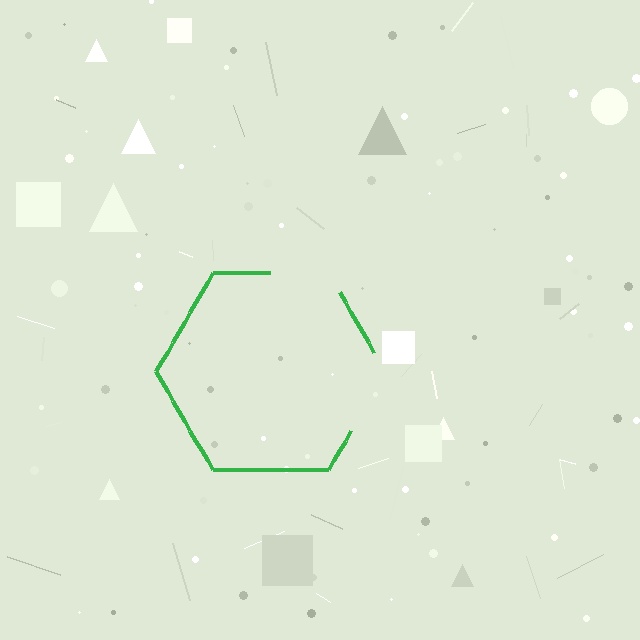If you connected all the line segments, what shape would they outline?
They would outline a hexagon.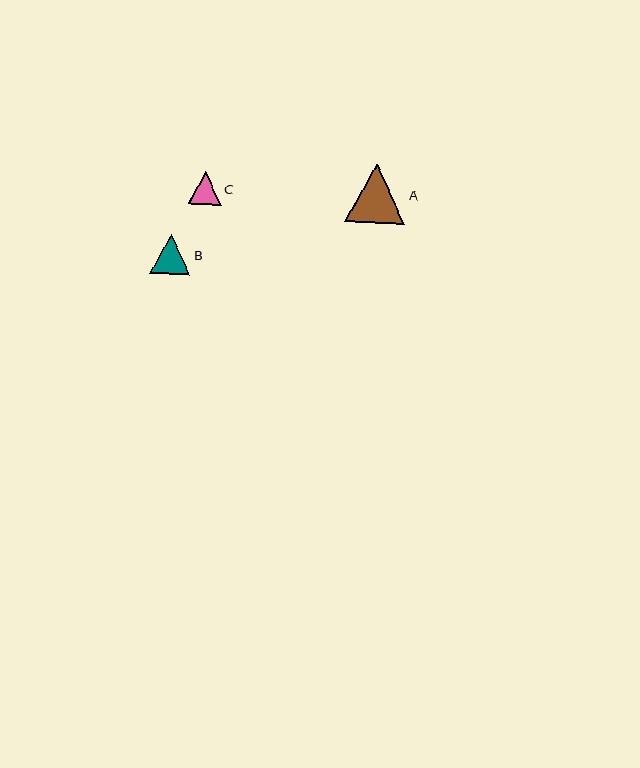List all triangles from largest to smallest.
From largest to smallest: A, B, C.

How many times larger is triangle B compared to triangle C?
Triangle B is approximately 1.2 times the size of triangle C.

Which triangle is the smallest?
Triangle C is the smallest with a size of approximately 33 pixels.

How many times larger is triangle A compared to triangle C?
Triangle A is approximately 1.8 times the size of triangle C.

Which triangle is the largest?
Triangle A is the largest with a size of approximately 60 pixels.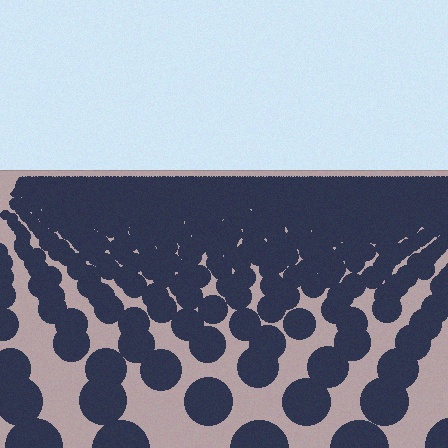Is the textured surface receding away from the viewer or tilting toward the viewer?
The surface is receding away from the viewer. Texture elements get smaller and denser toward the top.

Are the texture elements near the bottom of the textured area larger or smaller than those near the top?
Larger. Near the bottom, elements are closer to the viewer and appear at a bigger on-screen size.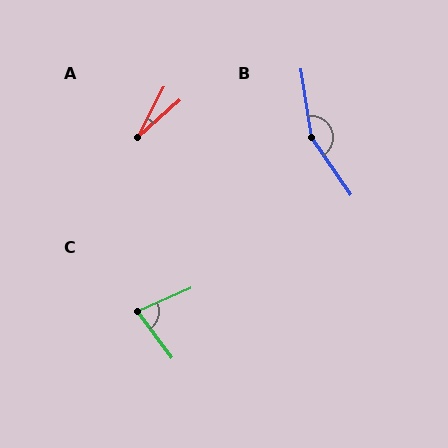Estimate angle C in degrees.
Approximately 77 degrees.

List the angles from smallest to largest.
A (21°), C (77°), B (154°).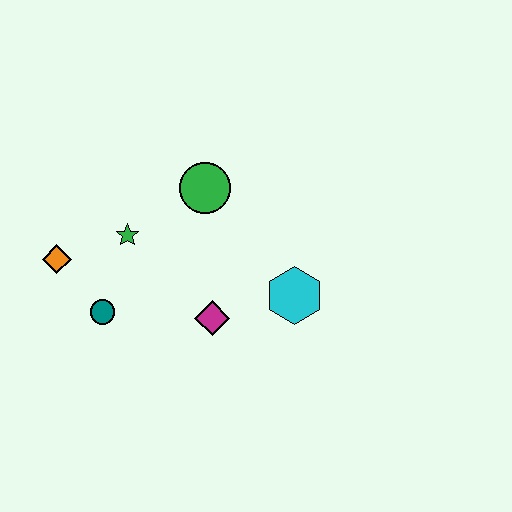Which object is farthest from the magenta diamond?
The orange diamond is farthest from the magenta diamond.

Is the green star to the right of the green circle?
No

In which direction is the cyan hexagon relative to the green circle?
The cyan hexagon is below the green circle.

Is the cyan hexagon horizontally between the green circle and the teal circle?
No